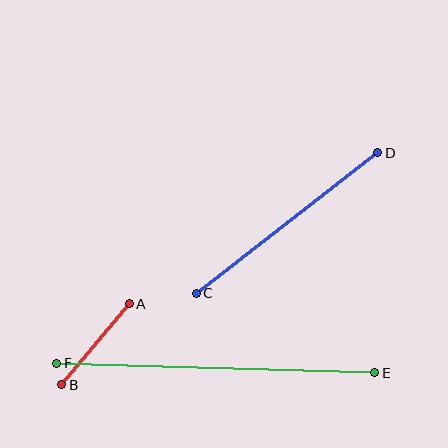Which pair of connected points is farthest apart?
Points E and F are farthest apart.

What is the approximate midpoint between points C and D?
The midpoint is at approximately (287, 223) pixels.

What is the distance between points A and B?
The distance is approximately 105 pixels.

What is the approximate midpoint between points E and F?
The midpoint is at approximately (216, 368) pixels.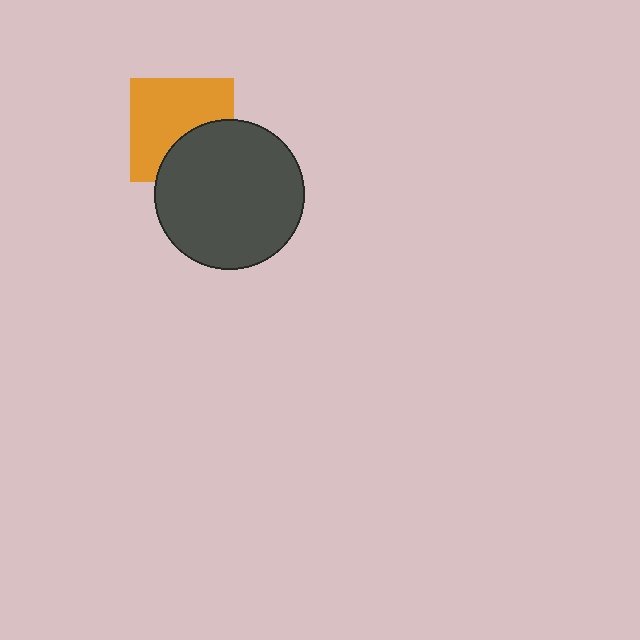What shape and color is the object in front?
The object in front is a dark gray circle.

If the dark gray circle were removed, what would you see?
You would see the complete orange square.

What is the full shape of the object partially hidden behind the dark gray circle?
The partially hidden object is an orange square.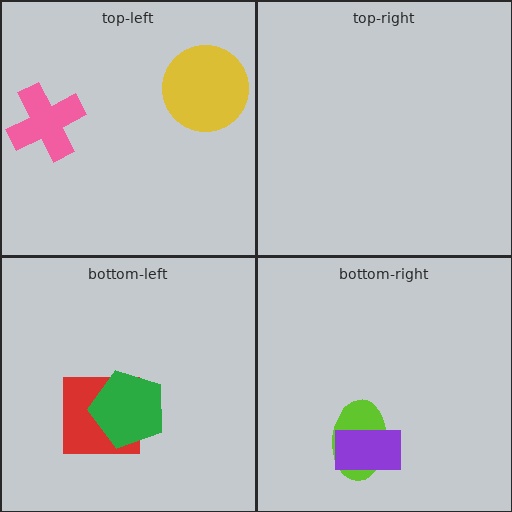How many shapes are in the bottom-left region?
2.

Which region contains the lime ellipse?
The bottom-right region.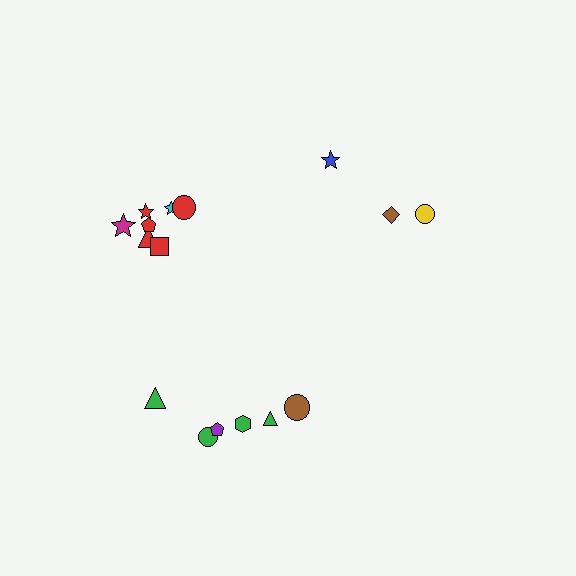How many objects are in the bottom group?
There are 6 objects.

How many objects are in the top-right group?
There are 3 objects.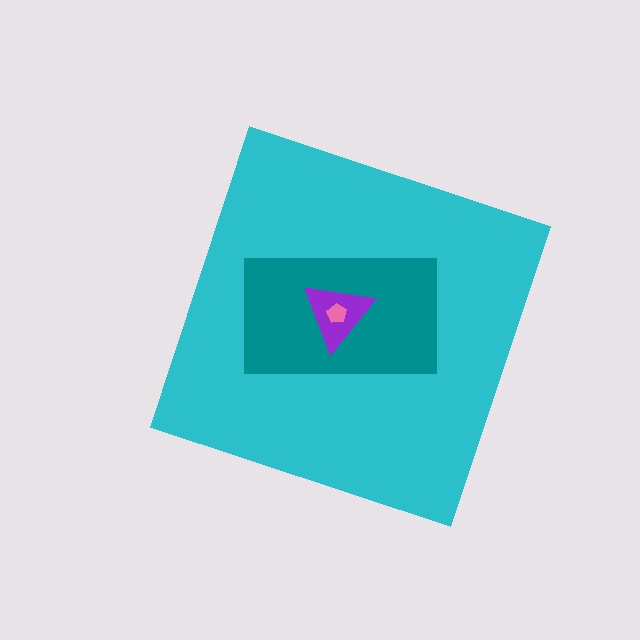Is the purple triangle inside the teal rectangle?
Yes.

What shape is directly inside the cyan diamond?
The teal rectangle.